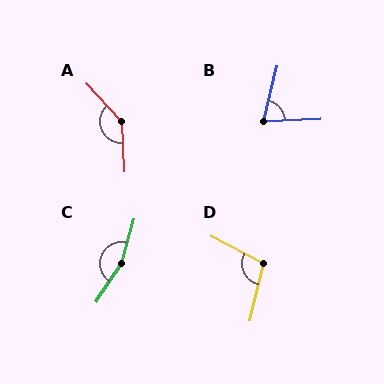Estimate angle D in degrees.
Approximately 105 degrees.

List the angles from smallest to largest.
B (74°), D (105°), A (141°), C (162°).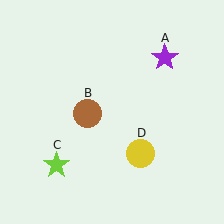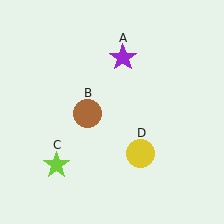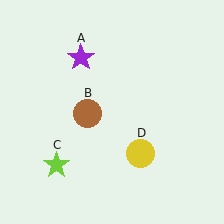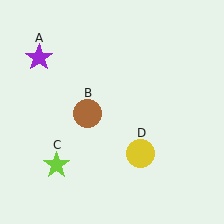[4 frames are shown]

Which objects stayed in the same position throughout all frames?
Brown circle (object B) and lime star (object C) and yellow circle (object D) remained stationary.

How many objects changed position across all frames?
1 object changed position: purple star (object A).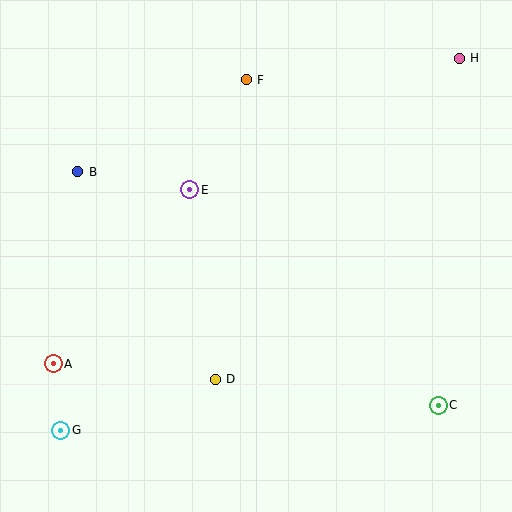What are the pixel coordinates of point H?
Point H is at (459, 58).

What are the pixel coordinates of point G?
Point G is at (61, 430).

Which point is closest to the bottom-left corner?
Point G is closest to the bottom-left corner.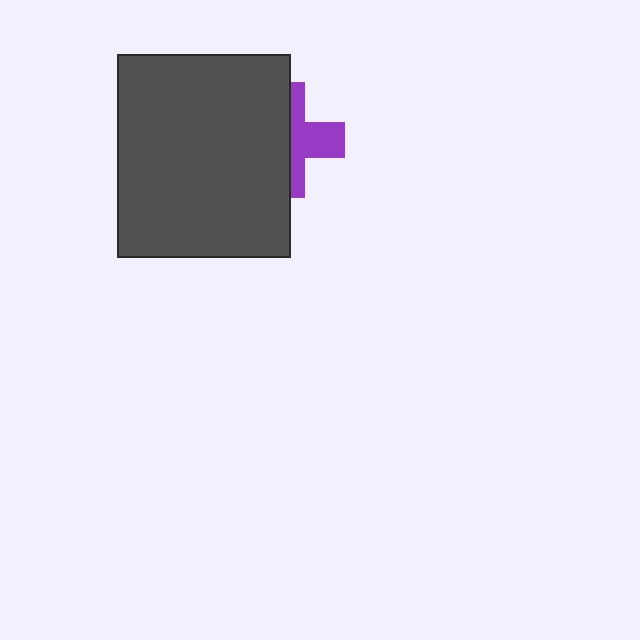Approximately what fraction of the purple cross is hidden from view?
Roughly 57% of the purple cross is hidden behind the dark gray rectangle.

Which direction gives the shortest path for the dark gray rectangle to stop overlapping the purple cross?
Moving left gives the shortest separation.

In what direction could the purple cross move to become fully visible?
The purple cross could move right. That would shift it out from behind the dark gray rectangle entirely.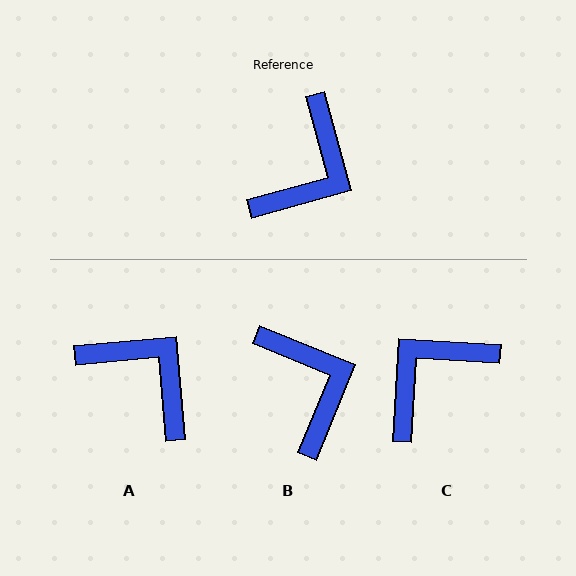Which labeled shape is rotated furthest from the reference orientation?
C, about 162 degrees away.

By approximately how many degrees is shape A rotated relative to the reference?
Approximately 80 degrees counter-clockwise.